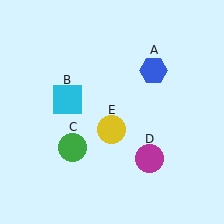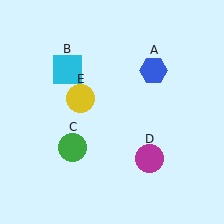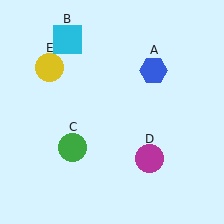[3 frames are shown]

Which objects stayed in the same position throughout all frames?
Blue hexagon (object A) and green circle (object C) and magenta circle (object D) remained stationary.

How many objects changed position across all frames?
2 objects changed position: cyan square (object B), yellow circle (object E).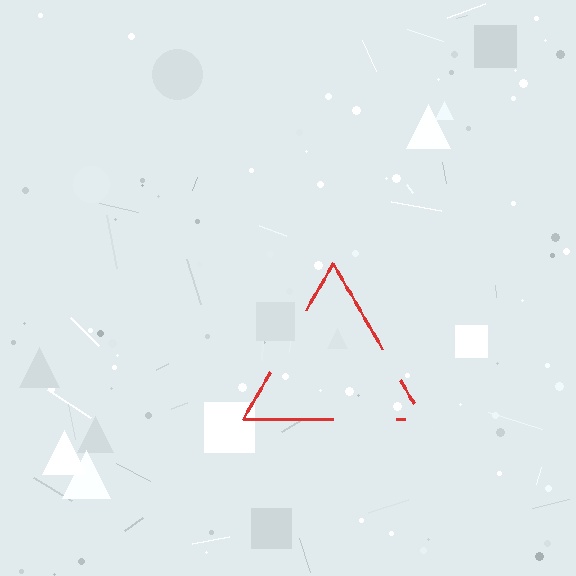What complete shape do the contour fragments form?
The contour fragments form a triangle.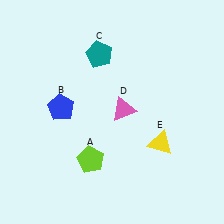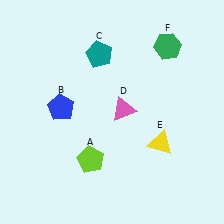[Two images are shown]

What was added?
A green hexagon (F) was added in Image 2.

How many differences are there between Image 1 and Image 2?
There is 1 difference between the two images.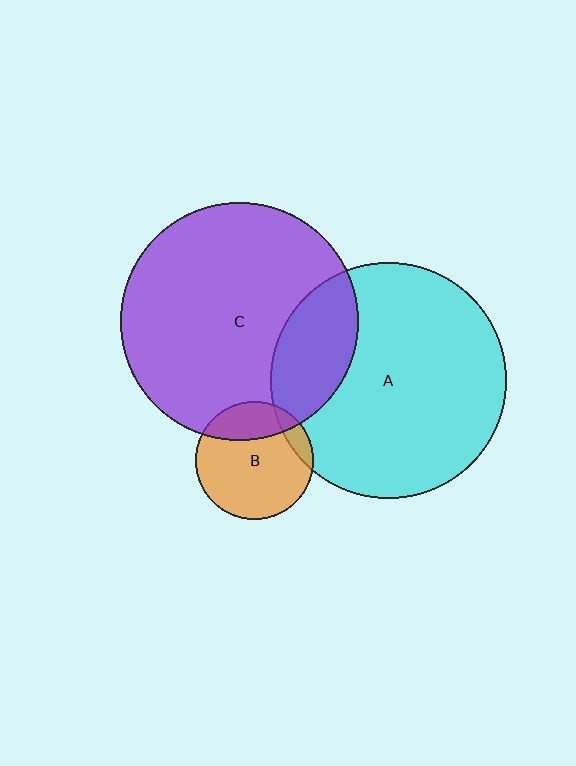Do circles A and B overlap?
Yes.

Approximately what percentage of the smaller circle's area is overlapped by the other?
Approximately 10%.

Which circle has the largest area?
Circle C (purple).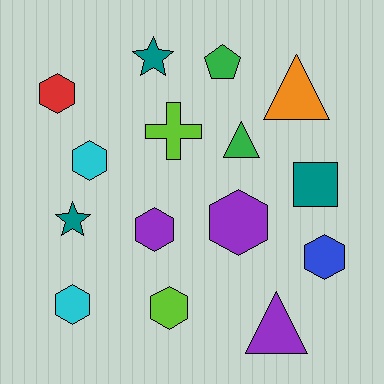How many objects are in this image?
There are 15 objects.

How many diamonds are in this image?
There are no diamonds.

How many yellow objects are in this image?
There are no yellow objects.